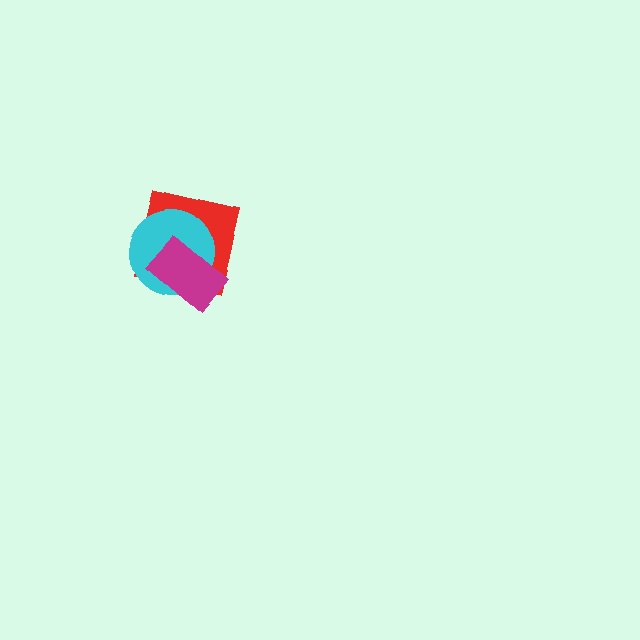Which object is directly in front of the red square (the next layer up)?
The cyan circle is directly in front of the red square.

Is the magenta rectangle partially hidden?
No, no other shape covers it.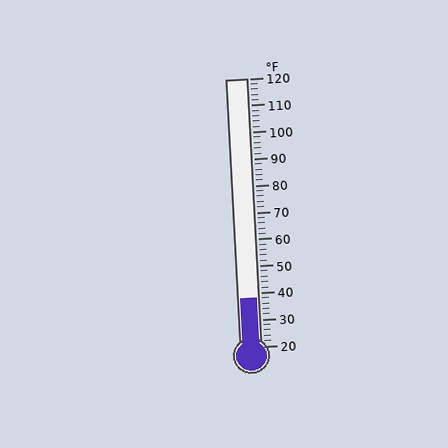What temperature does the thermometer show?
The thermometer shows approximately 38°F.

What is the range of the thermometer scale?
The thermometer scale ranges from 20°F to 120°F.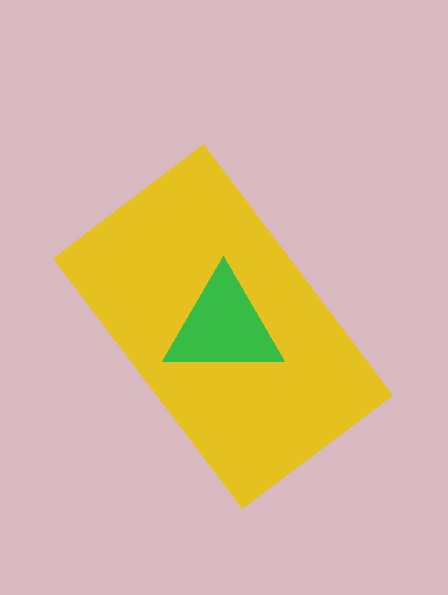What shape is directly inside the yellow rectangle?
The green triangle.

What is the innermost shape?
The green triangle.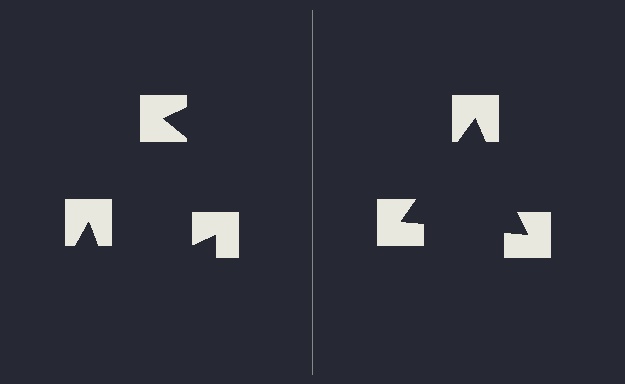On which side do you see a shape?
An illusory triangle appears on the right side. On the left side the wedge cuts are rotated, so no coherent shape forms.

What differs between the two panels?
The notched squares are positioned identically on both sides; only the wedge orientations differ. On the right they align to a triangle; on the left they are misaligned.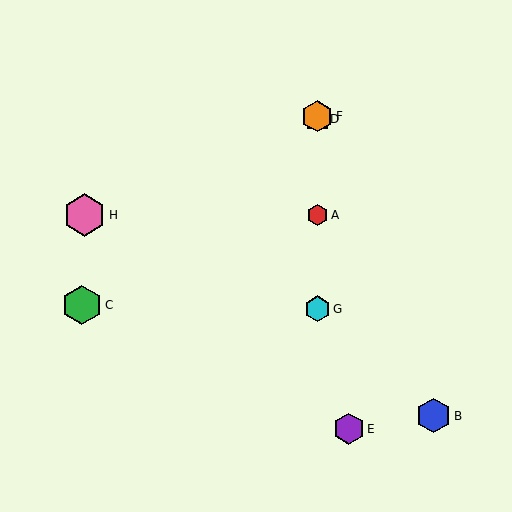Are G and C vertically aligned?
No, G is at x≈317 and C is at x≈82.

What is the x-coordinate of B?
Object B is at x≈434.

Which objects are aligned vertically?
Objects A, D, F, G are aligned vertically.